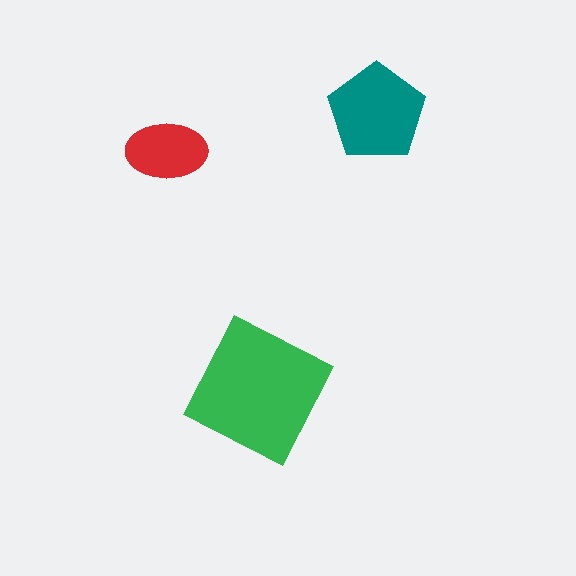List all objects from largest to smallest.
The green square, the teal pentagon, the red ellipse.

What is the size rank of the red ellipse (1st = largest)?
3rd.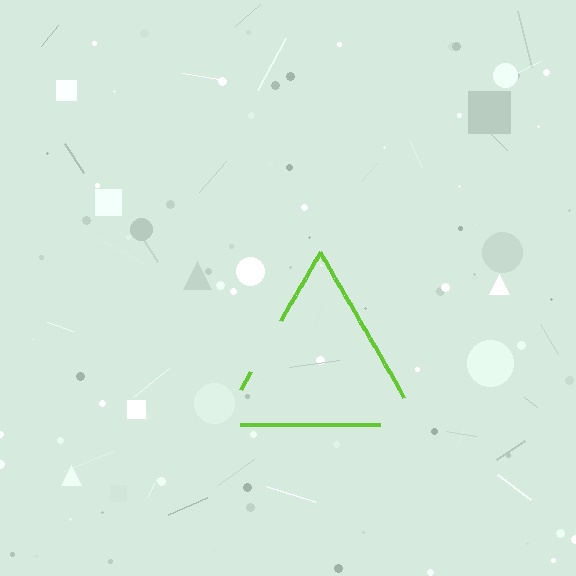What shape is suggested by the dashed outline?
The dashed outline suggests a triangle.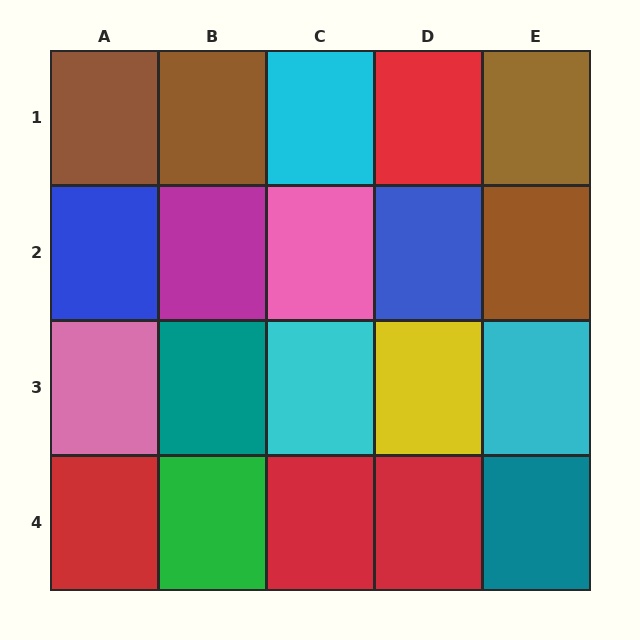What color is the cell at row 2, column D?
Blue.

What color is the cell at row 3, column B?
Teal.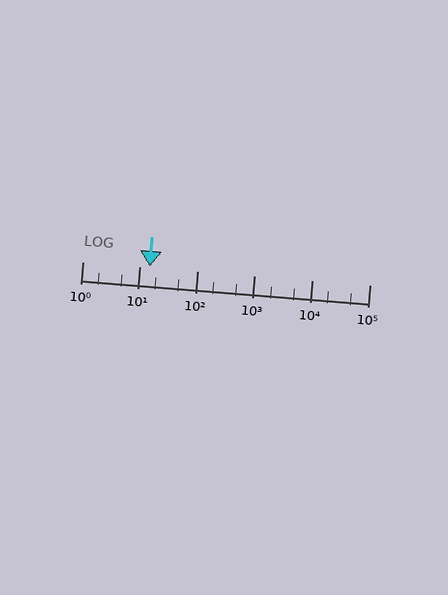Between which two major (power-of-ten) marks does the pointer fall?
The pointer is between 10 and 100.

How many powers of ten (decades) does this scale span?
The scale spans 5 decades, from 1 to 100000.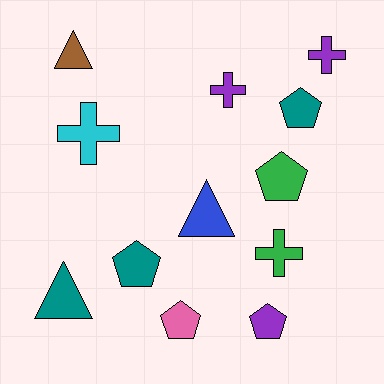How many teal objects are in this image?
There are 3 teal objects.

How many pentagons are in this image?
There are 5 pentagons.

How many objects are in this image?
There are 12 objects.